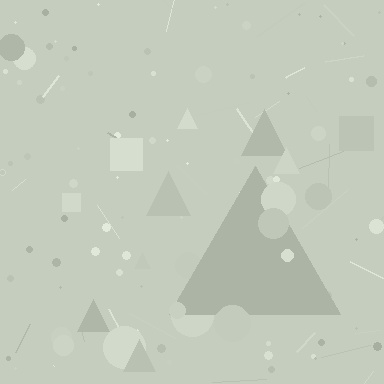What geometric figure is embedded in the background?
A triangle is embedded in the background.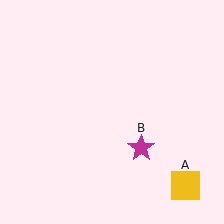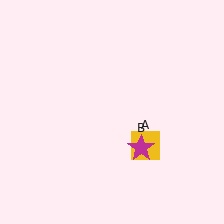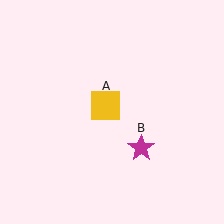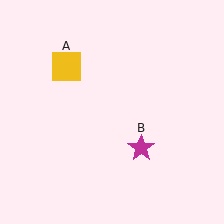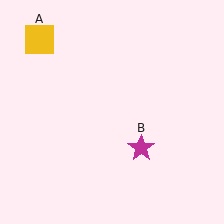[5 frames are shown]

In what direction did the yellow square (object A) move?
The yellow square (object A) moved up and to the left.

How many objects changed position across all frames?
1 object changed position: yellow square (object A).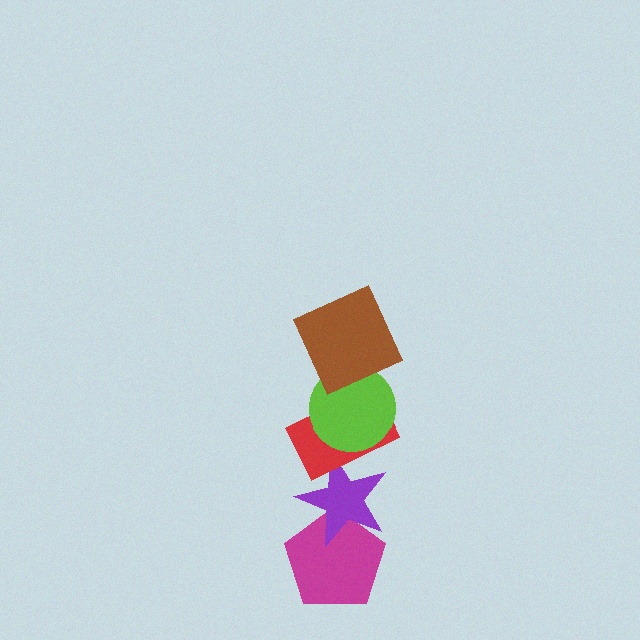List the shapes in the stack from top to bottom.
From top to bottom: the brown square, the lime circle, the red rectangle, the purple star, the magenta pentagon.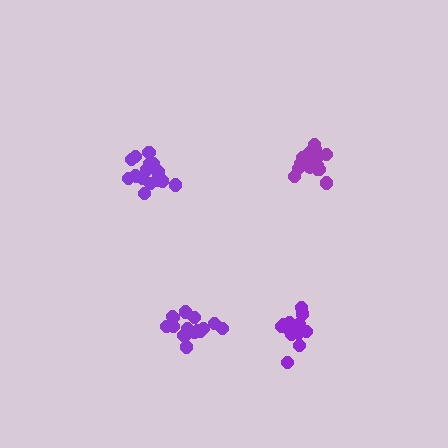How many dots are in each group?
Group 1: 14 dots, Group 2: 19 dots, Group 3: 16 dots, Group 4: 20 dots (69 total).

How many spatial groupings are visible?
There are 4 spatial groupings.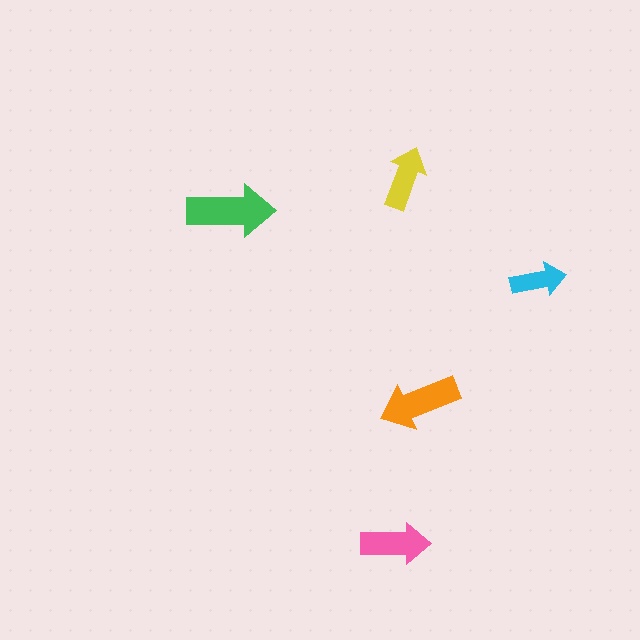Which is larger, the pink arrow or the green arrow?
The green one.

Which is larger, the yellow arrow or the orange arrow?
The orange one.